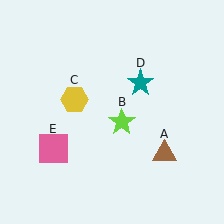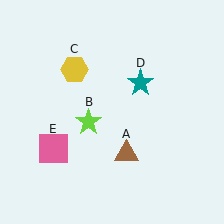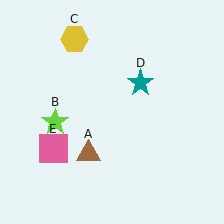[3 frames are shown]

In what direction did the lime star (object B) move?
The lime star (object B) moved left.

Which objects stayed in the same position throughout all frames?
Teal star (object D) and pink square (object E) remained stationary.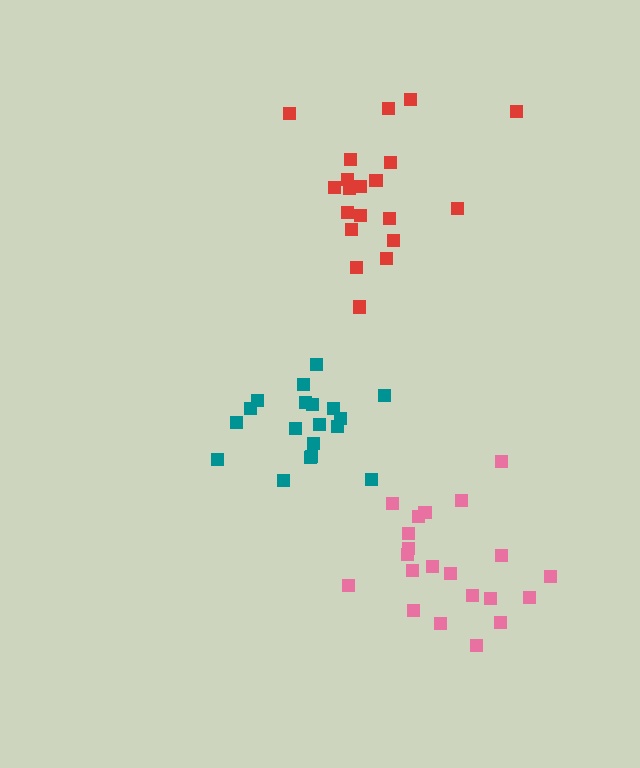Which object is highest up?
The red cluster is topmost.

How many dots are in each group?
Group 1: 19 dots, Group 2: 21 dots, Group 3: 20 dots (60 total).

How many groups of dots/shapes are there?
There are 3 groups.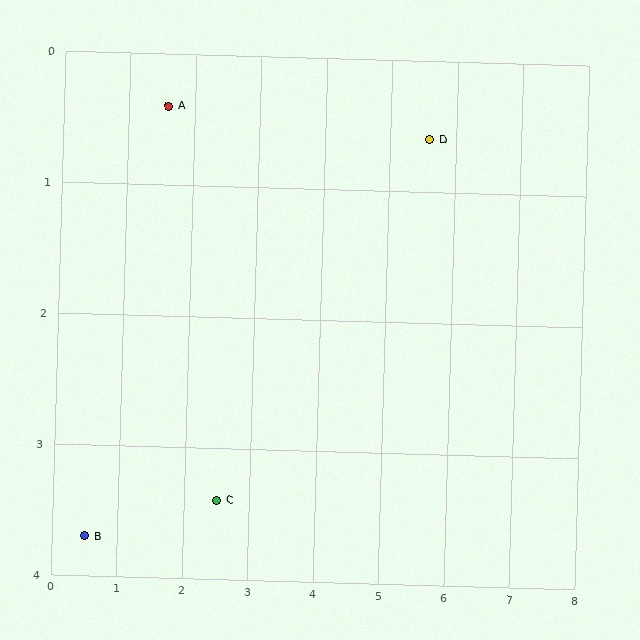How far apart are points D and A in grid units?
Points D and A are about 4.0 grid units apart.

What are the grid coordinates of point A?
Point A is at approximately (1.6, 0.4).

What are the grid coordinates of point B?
Point B is at approximately (0.5, 3.7).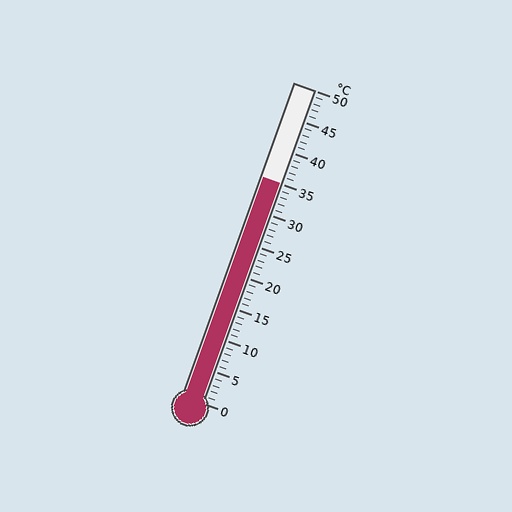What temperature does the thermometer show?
The thermometer shows approximately 35°C.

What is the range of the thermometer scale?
The thermometer scale ranges from 0°C to 50°C.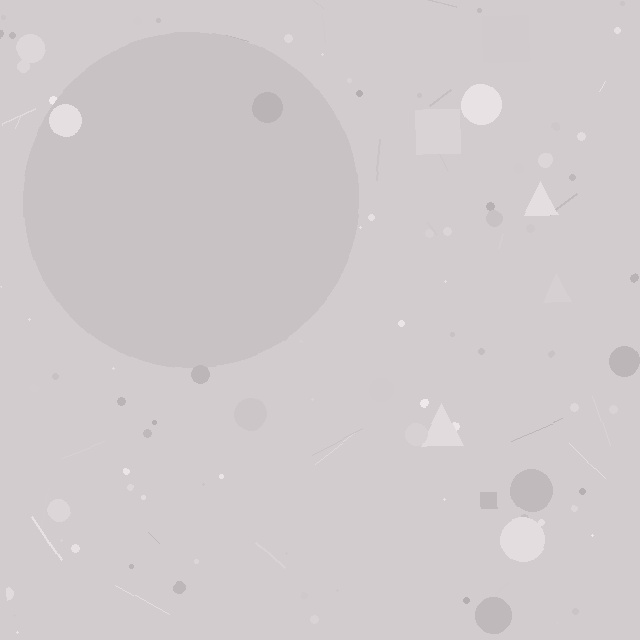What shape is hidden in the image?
A circle is hidden in the image.